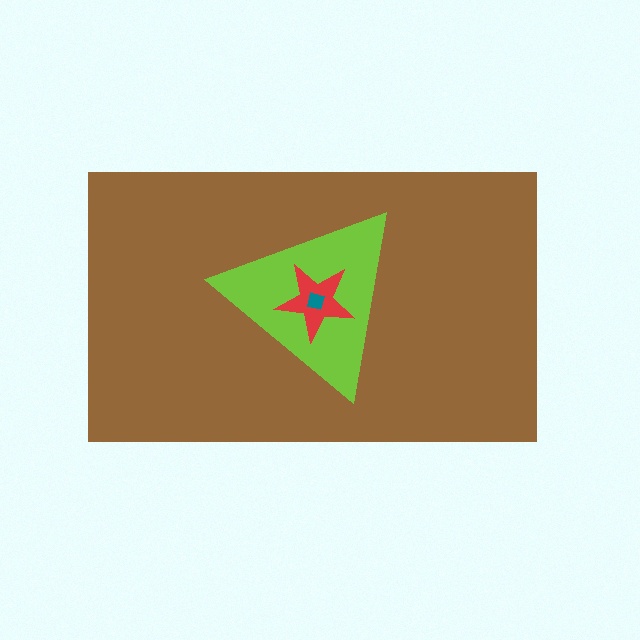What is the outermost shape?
The brown rectangle.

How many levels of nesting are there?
4.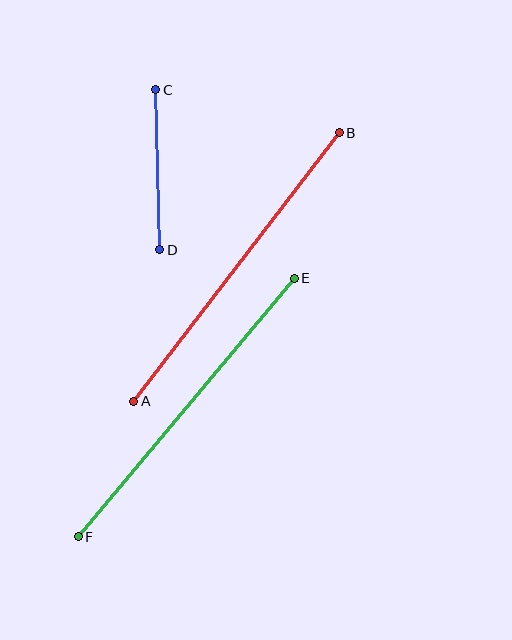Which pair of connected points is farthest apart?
Points A and B are farthest apart.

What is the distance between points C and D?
The distance is approximately 160 pixels.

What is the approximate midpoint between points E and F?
The midpoint is at approximately (186, 408) pixels.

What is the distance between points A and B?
The distance is approximately 338 pixels.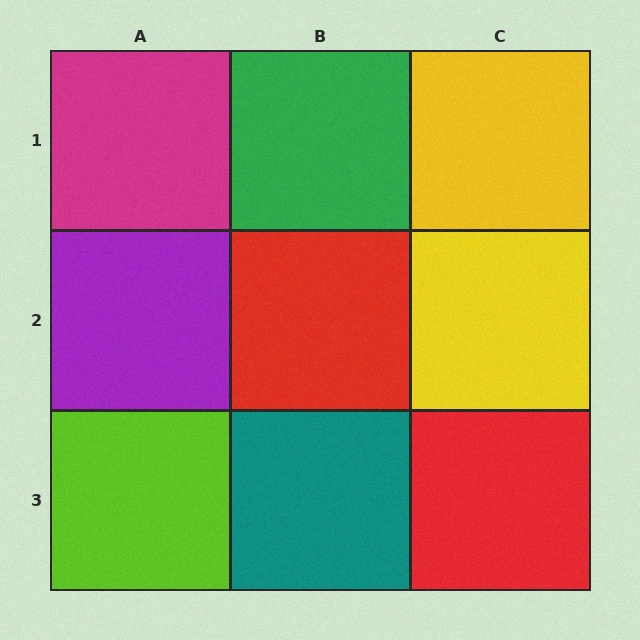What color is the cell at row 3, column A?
Lime.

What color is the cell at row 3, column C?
Red.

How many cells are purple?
1 cell is purple.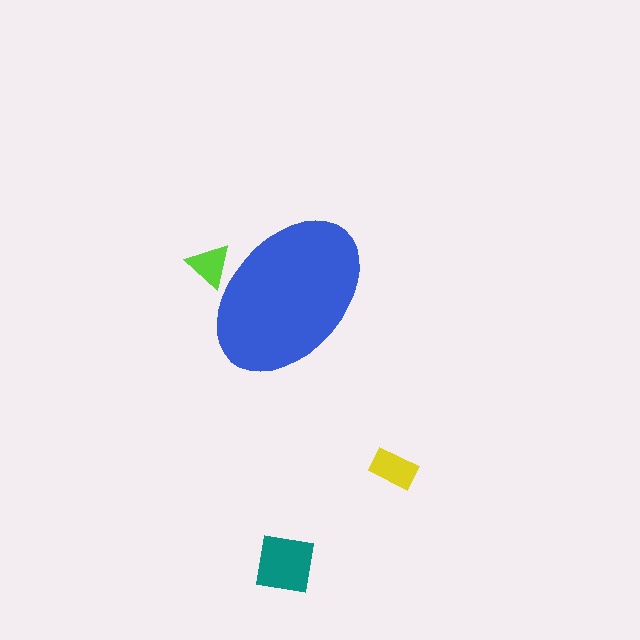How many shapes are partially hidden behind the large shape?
1 shape is partially hidden.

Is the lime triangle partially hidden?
Yes, the lime triangle is partially hidden behind the blue ellipse.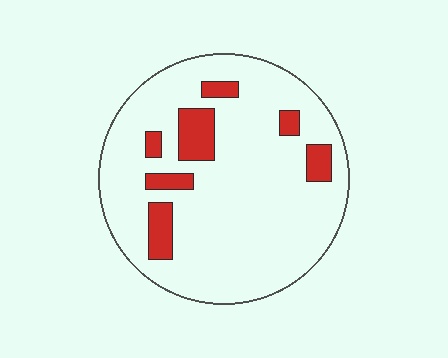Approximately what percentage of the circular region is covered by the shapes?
Approximately 15%.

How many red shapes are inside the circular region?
7.